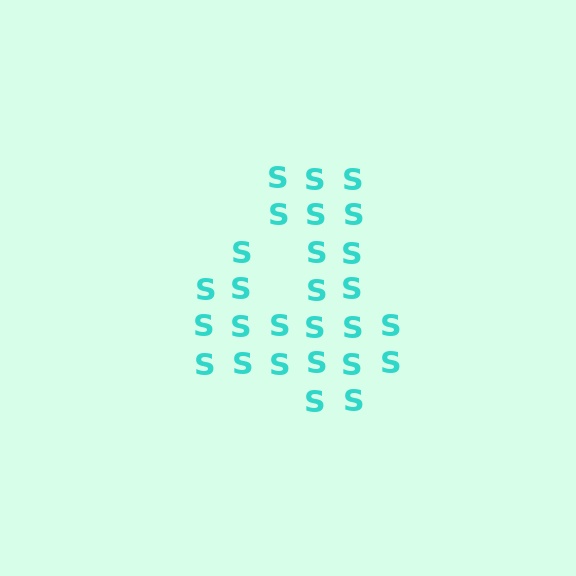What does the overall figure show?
The overall figure shows the digit 4.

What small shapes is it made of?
It is made of small letter S's.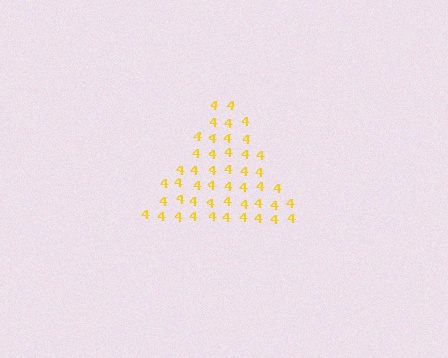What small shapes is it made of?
It is made of small digit 4's.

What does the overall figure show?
The overall figure shows a triangle.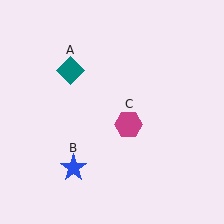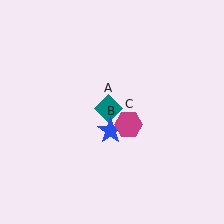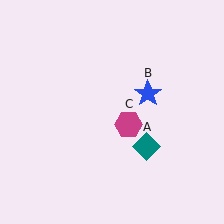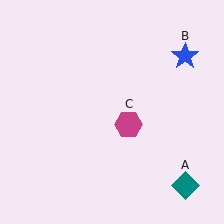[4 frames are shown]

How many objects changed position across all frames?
2 objects changed position: teal diamond (object A), blue star (object B).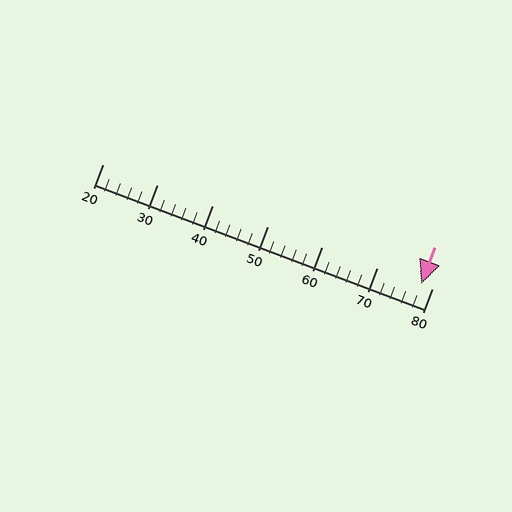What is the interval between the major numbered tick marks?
The major tick marks are spaced 10 units apart.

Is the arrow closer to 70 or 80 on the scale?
The arrow is closer to 80.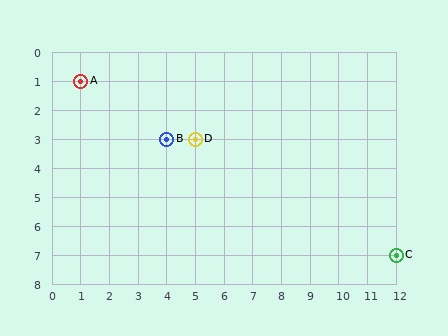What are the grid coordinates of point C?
Point C is at grid coordinates (12, 7).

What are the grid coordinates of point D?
Point D is at grid coordinates (5, 3).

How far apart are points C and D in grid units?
Points C and D are 7 columns and 4 rows apart (about 8.1 grid units diagonally).